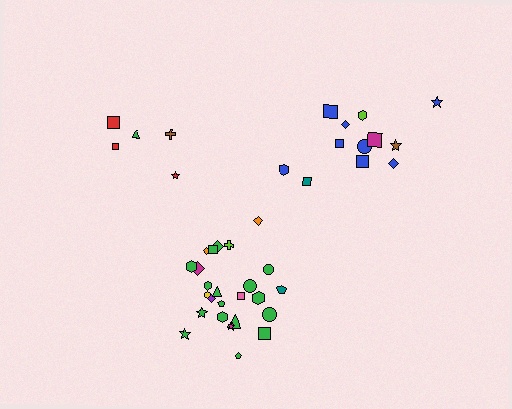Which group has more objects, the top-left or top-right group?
The top-right group.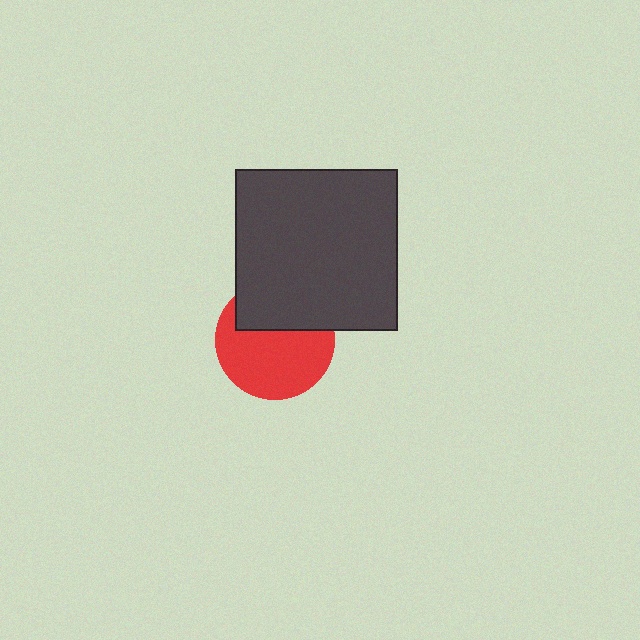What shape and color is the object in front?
The object in front is a dark gray square.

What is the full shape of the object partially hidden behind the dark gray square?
The partially hidden object is a red circle.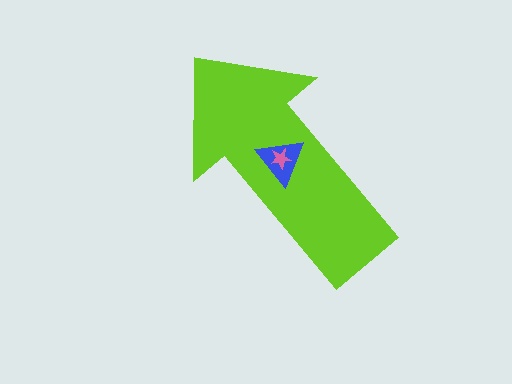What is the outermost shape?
The lime arrow.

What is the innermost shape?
The pink star.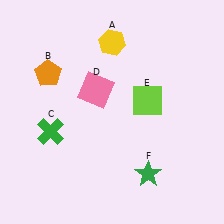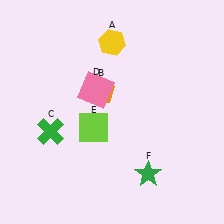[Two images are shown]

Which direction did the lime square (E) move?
The lime square (E) moved left.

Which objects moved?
The objects that moved are: the orange pentagon (B), the lime square (E).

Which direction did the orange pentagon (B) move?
The orange pentagon (B) moved right.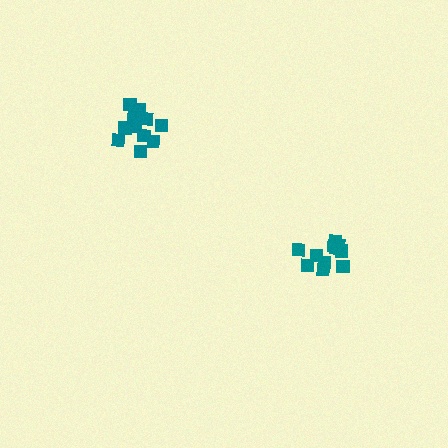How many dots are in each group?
Group 1: 12 dots, Group 2: 11 dots (23 total).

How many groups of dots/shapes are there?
There are 2 groups.